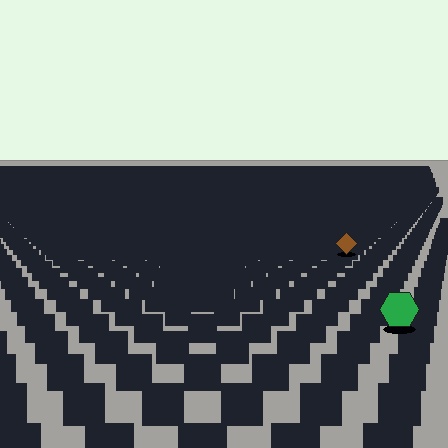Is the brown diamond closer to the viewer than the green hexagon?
No. The green hexagon is closer — you can tell from the texture gradient: the ground texture is coarser near it.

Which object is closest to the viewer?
The green hexagon is closest. The texture marks near it are larger and more spread out.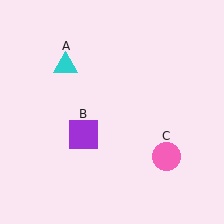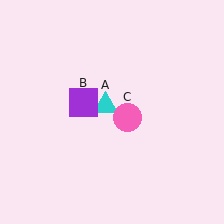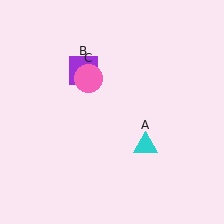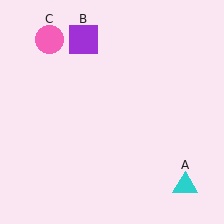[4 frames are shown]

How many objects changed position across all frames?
3 objects changed position: cyan triangle (object A), purple square (object B), pink circle (object C).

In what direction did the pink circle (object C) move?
The pink circle (object C) moved up and to the left.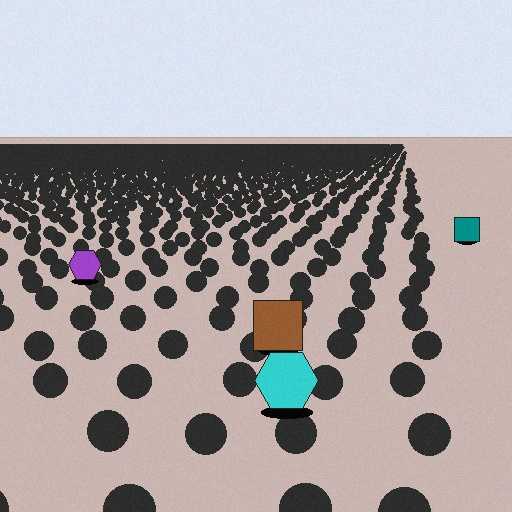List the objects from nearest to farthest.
From nearest to farthest: the cyan hexagon, the brown square, the purple hexagon, the teal square.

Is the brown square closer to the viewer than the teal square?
Yes. The brown square is closer — you can tell from the texture gradient: the ground texture is coarser near it.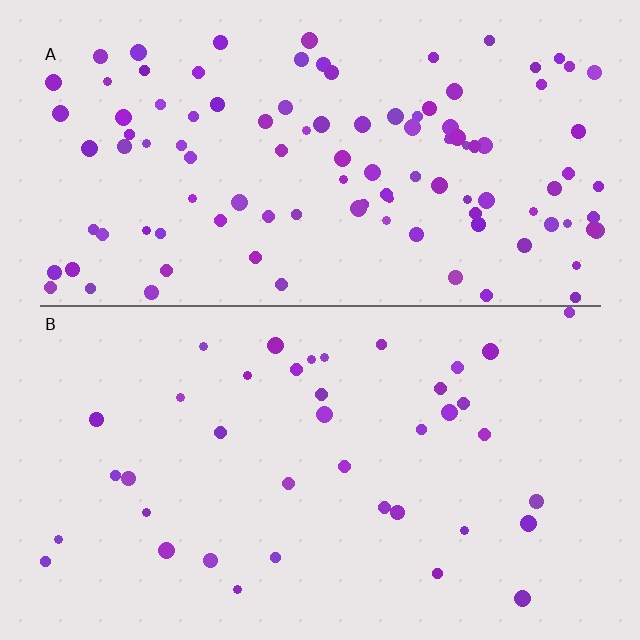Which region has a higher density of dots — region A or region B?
A (the top).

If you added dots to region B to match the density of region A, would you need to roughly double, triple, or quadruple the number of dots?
Approximately triple.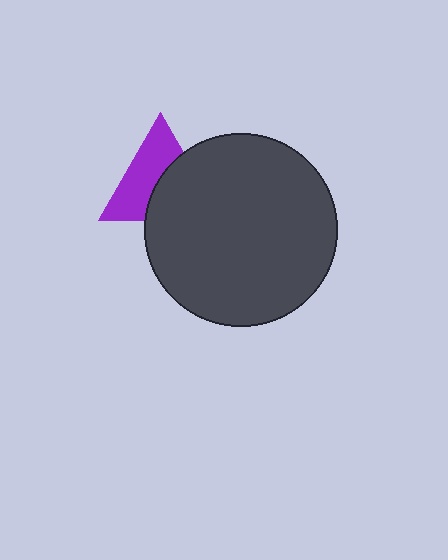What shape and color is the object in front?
The object in front is a dark gray circle.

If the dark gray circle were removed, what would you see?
You would see the complete purple triangle.